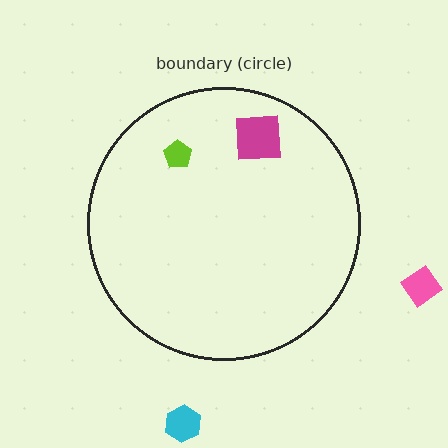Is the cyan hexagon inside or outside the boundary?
Outside.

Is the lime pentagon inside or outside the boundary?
Inside.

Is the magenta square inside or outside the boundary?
Inside.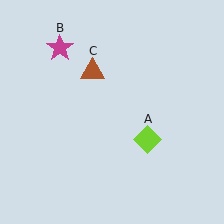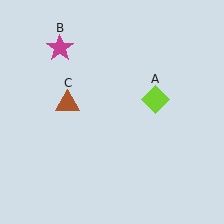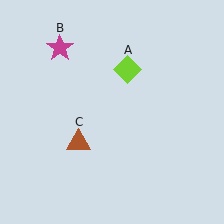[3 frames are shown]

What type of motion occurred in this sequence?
The lime diamond (object A), brown triangle (object C) rotated counterclockwise around the center of the scene.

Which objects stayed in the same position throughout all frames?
Magenta star (object B) remained stationary.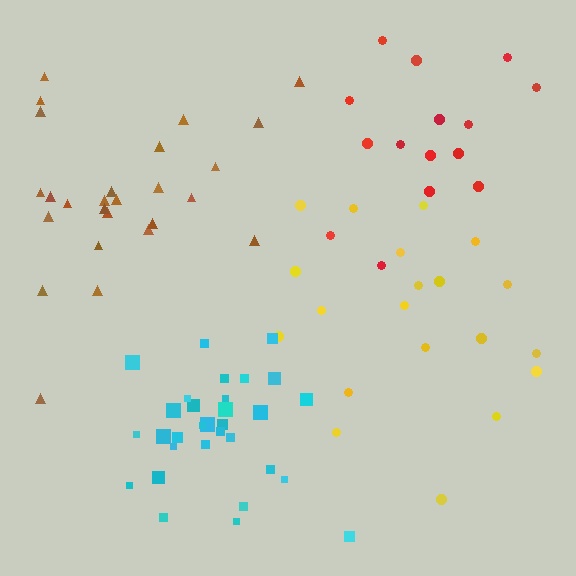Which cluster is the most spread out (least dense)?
Red.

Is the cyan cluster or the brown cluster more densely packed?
Cyan.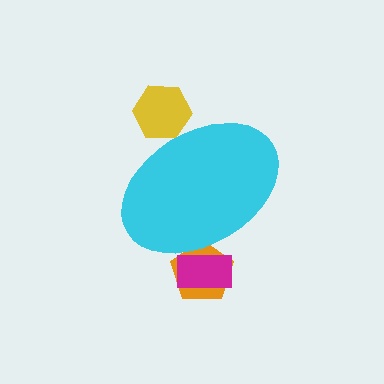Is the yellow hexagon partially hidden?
Yes, the yellow hexagon is partially hidden behind the cyan ellipse.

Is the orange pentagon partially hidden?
Yes, the orange pentagon is partially hidden behind the cyan ellipse.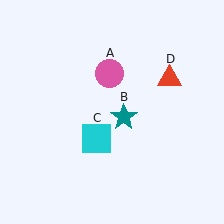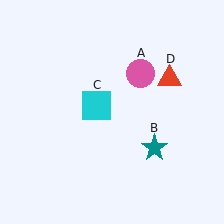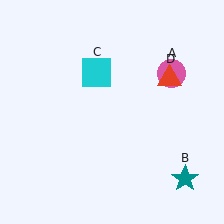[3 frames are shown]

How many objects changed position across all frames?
3 objects changed position: pink circle (object A), teal star (object B), cyan square (object C).